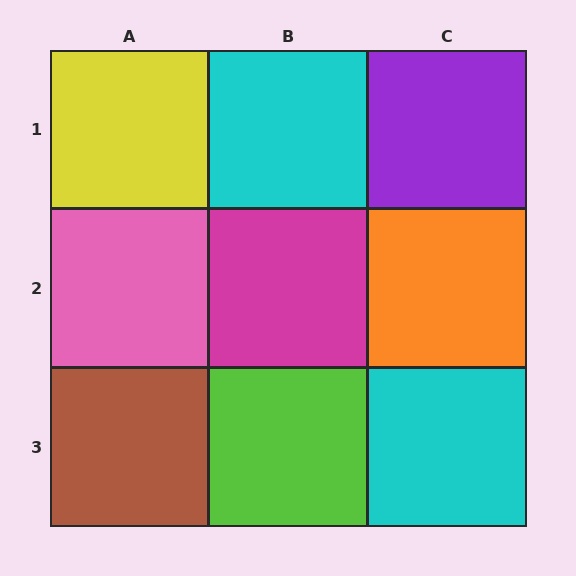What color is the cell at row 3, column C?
Cyan.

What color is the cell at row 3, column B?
Lime.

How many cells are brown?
1 cell is brown.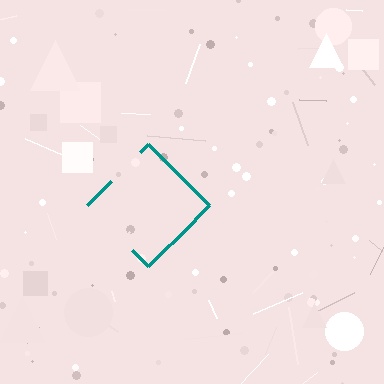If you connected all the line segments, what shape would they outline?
They would outline a diamond.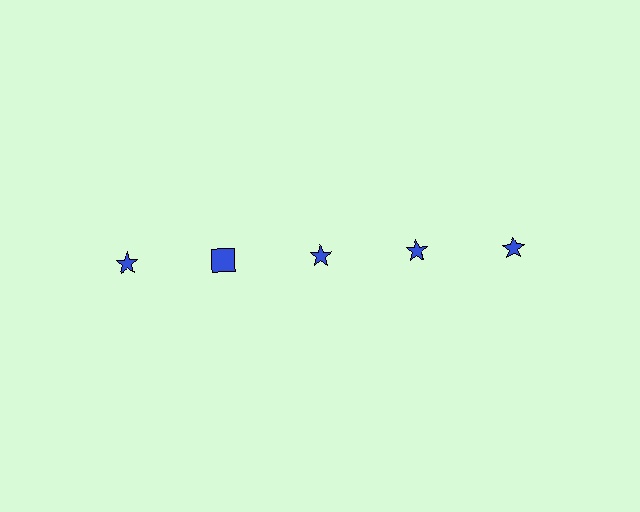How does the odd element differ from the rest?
It has a different shape: square instead of star.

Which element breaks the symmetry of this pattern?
The blue square in the top row, second from left column breaks the symmetry. All other shapes are blue stars.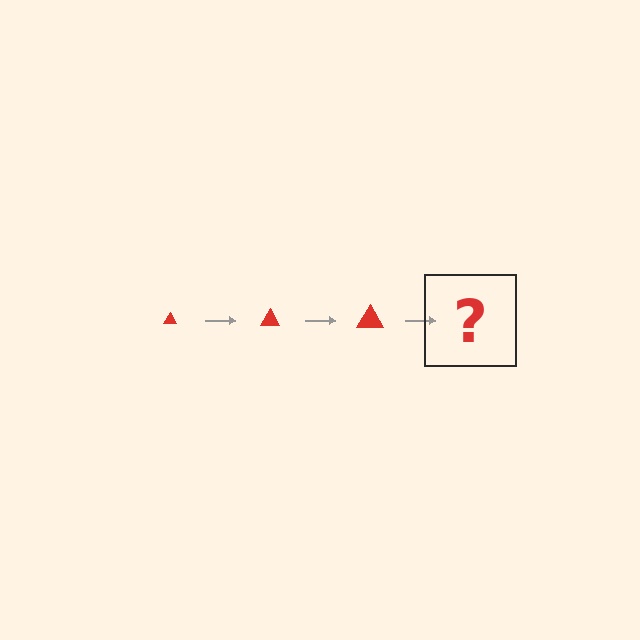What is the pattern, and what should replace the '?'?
The pattern is that the triangle gets progressively larger each step. The '?' should be a red triangle, larger than the previous one.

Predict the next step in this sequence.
The next step is a red triangle, larger than the previous one.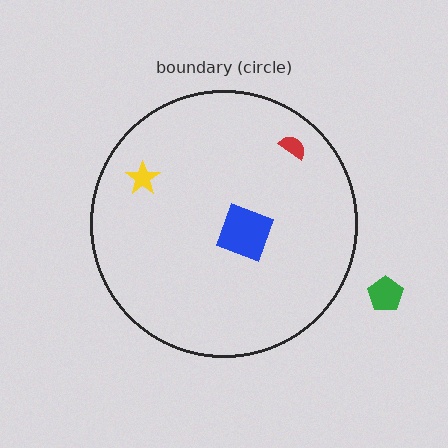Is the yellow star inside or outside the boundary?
Inside.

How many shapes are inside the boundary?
3 inside, 1 outside.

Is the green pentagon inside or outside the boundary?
Outside.